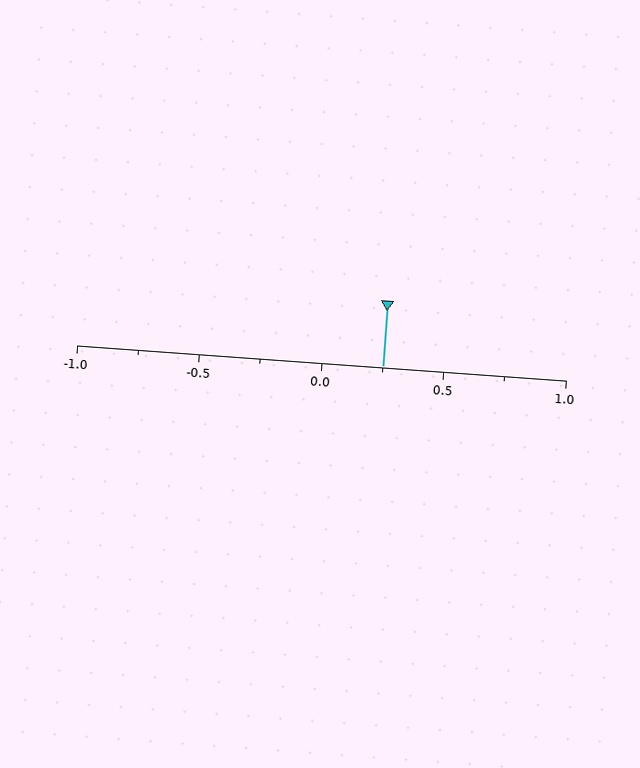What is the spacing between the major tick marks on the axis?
The major ticks are spaced 0.5 apart.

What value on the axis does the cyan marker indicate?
The marker indicates approximately 0.25.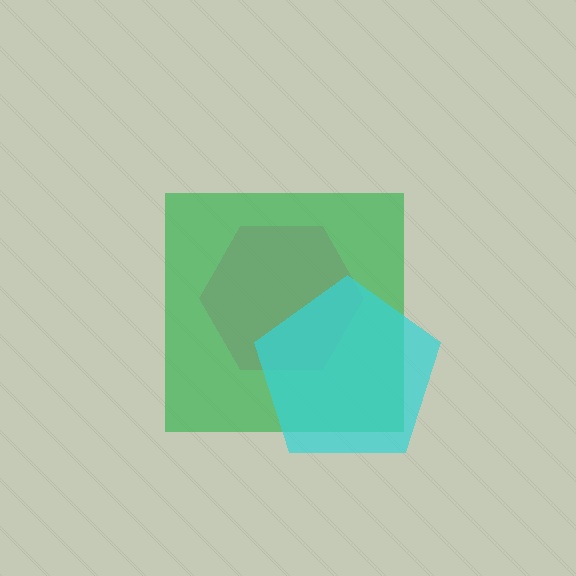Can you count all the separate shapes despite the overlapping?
Yes, there are 3 separate shapes.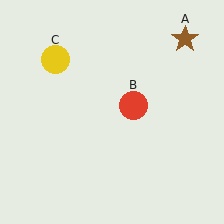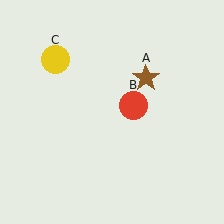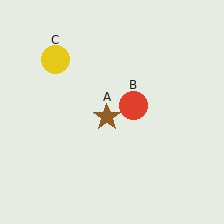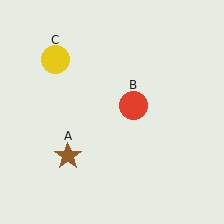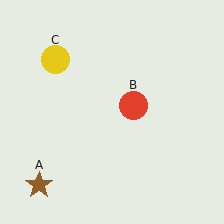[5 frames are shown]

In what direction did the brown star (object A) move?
The brown star (object A) moved down and to the left.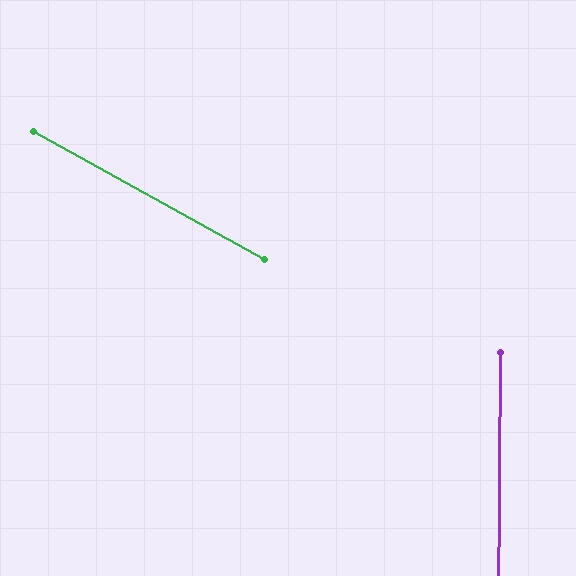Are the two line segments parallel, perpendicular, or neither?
Neither parallel nor perpendicular — they differ by about 61°.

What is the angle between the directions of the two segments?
Approximately 61 degrees.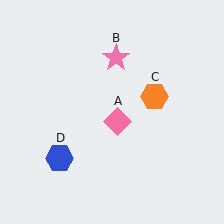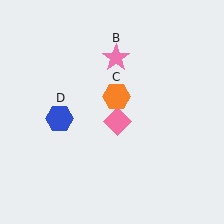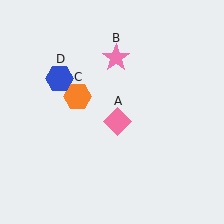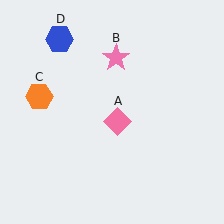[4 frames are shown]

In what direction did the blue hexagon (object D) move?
The blue hexagon (object D) moved up.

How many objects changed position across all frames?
2 objects changed position: orange hexagon (object C), blue hexagon (object D).